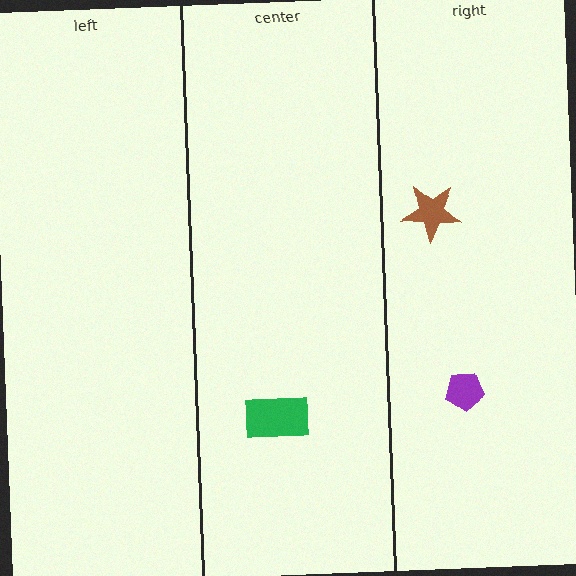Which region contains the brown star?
The right region.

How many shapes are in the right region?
2.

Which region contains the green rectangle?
The center region.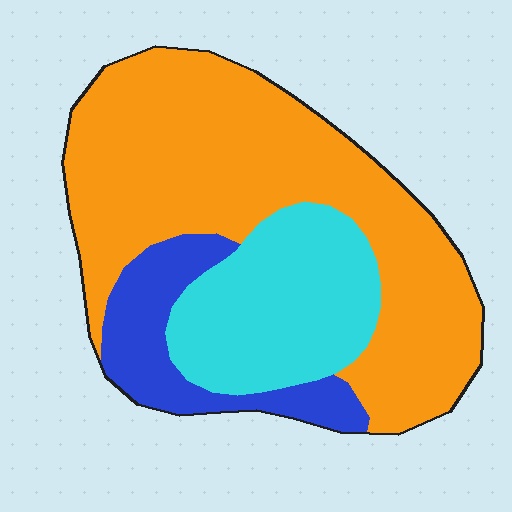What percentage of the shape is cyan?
Cyan covers 25% of the shape.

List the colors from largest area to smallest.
From largest to smallest: orange, cyan, blue.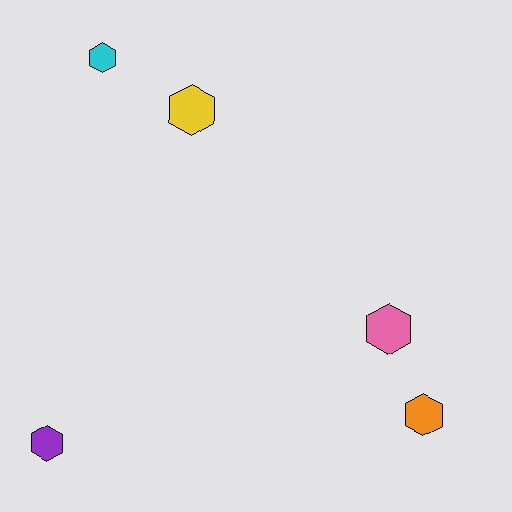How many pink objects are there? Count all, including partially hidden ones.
There is 1 pink object.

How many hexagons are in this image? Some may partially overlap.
There are 5 hexagons.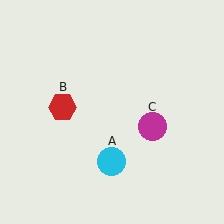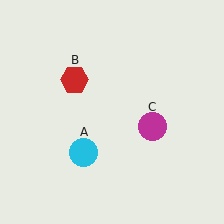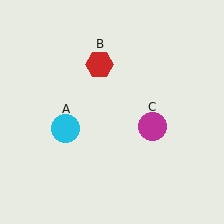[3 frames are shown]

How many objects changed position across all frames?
2 objects changed position: cyan circle (object A), red hexagon (object B).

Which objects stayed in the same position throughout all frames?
Magenta circle (object C) remained stationary.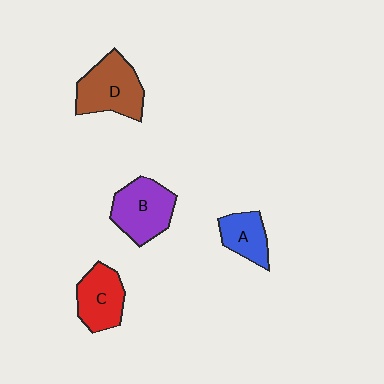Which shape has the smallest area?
Shape A (blue).